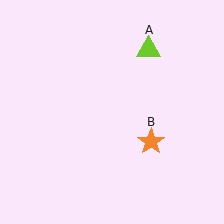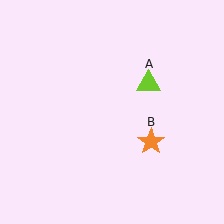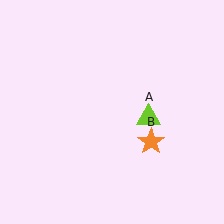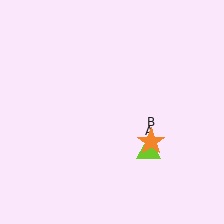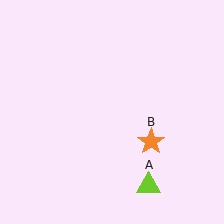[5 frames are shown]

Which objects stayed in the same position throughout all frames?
Orange star (object B) remained stationary.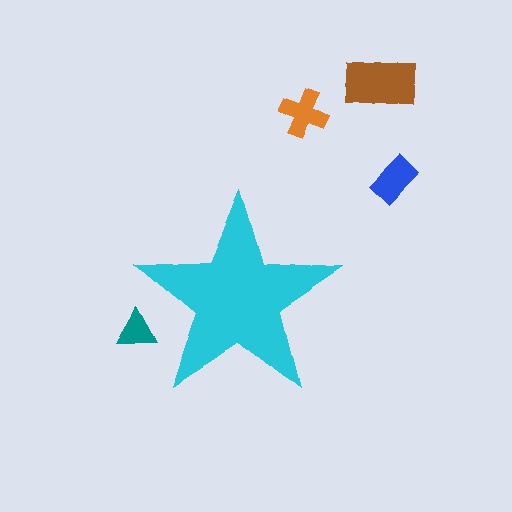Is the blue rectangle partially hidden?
No, the blue rectangle is fully visible.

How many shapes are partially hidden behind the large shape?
1 shape is partially hidden.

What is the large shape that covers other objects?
A cyan star.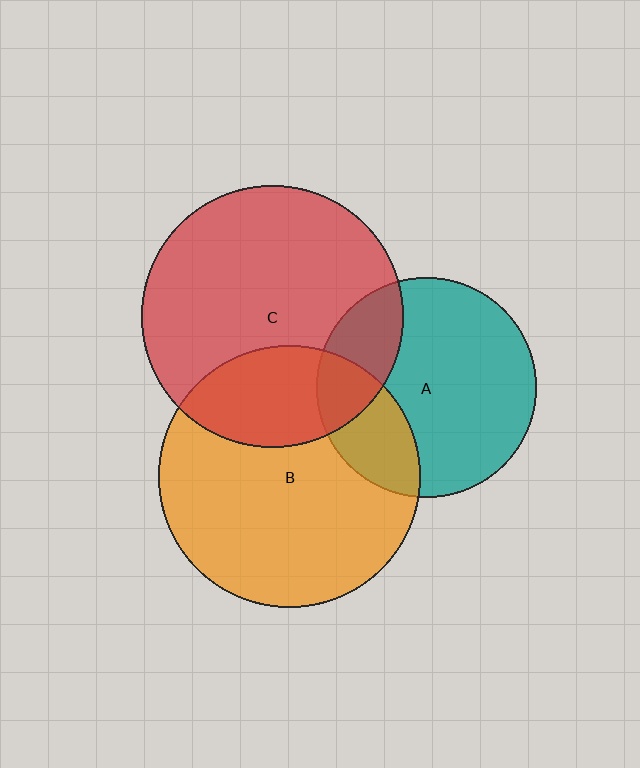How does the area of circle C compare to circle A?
Approximately 1.4 times.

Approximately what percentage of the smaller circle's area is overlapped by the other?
Approximately 25%.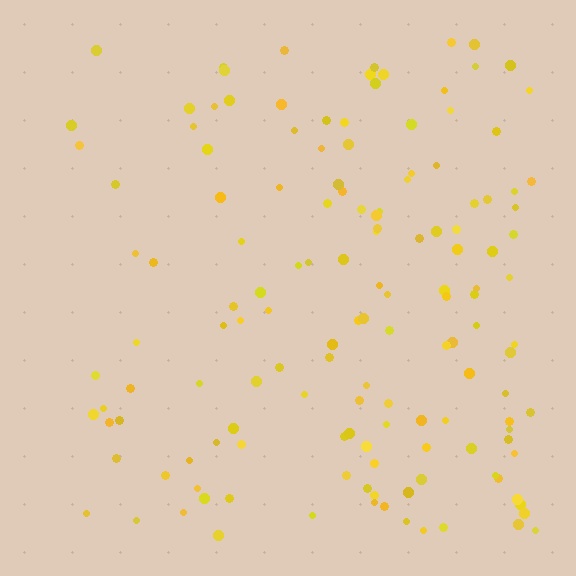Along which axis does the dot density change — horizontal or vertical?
Horizontal.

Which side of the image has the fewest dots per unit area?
The left.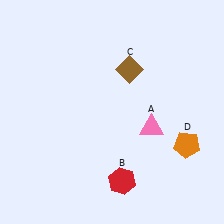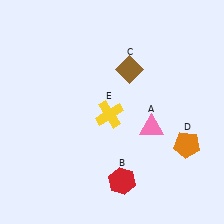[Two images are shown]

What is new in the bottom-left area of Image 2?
A yellow cross (E) was added in the bottom-left area of Image 2.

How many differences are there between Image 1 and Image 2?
There is 1 difference between the two images.